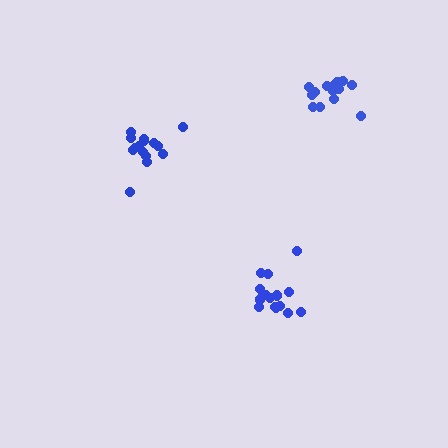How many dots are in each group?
Group 1: 15 dots, Group 2: 15 dots, Group 3: 15 dots (45 total).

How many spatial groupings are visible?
There are 3 spatial groupings.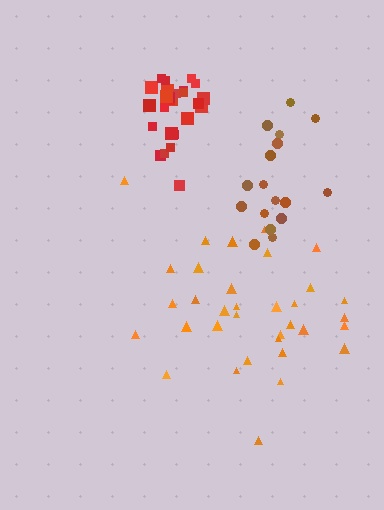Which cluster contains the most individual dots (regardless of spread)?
Orange (34).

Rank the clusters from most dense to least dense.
red, brown, orange.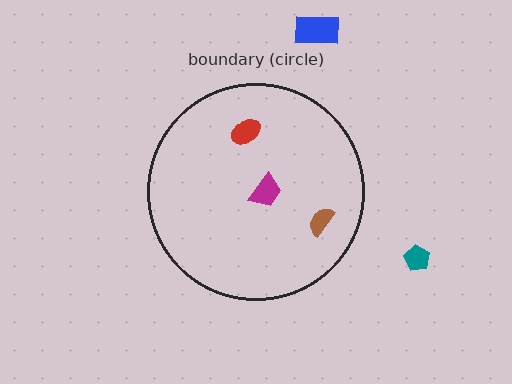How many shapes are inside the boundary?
3 inside, 2 outside.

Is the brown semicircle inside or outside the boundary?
Inside.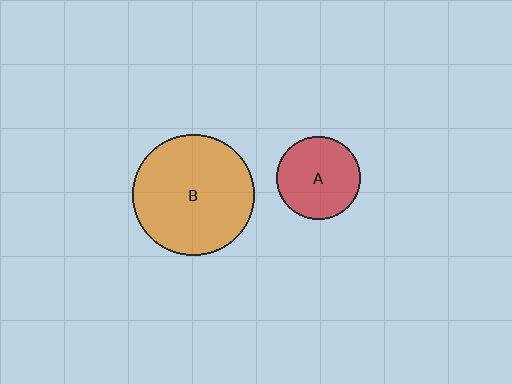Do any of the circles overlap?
No, none of the circles overlap.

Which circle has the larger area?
Circle B (orange).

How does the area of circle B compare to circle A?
Approximately 2.1 times.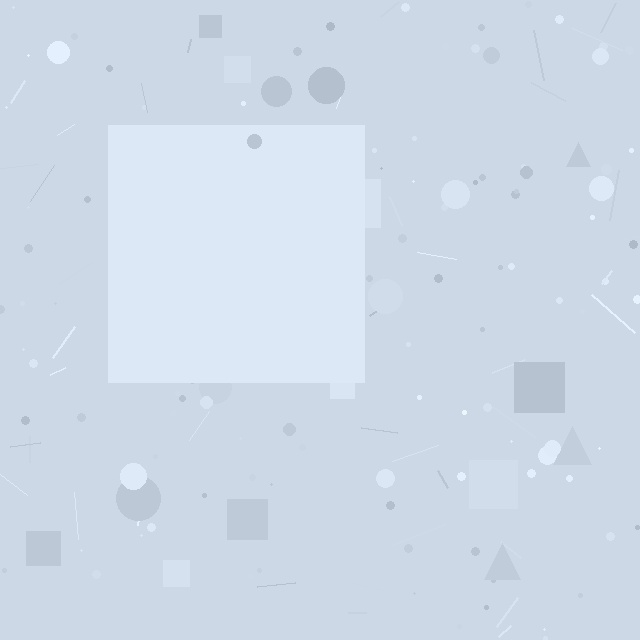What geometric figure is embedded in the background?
A square is embedded in the background.